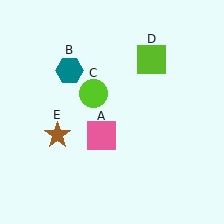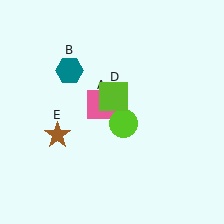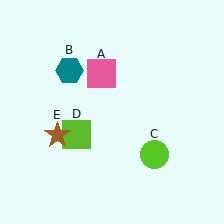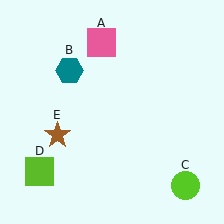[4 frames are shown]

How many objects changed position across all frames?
3 objects changed position: pink square (object A), lime circle (object C), lime square (object D).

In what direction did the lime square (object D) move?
The lime square (object D) moved down and to the left.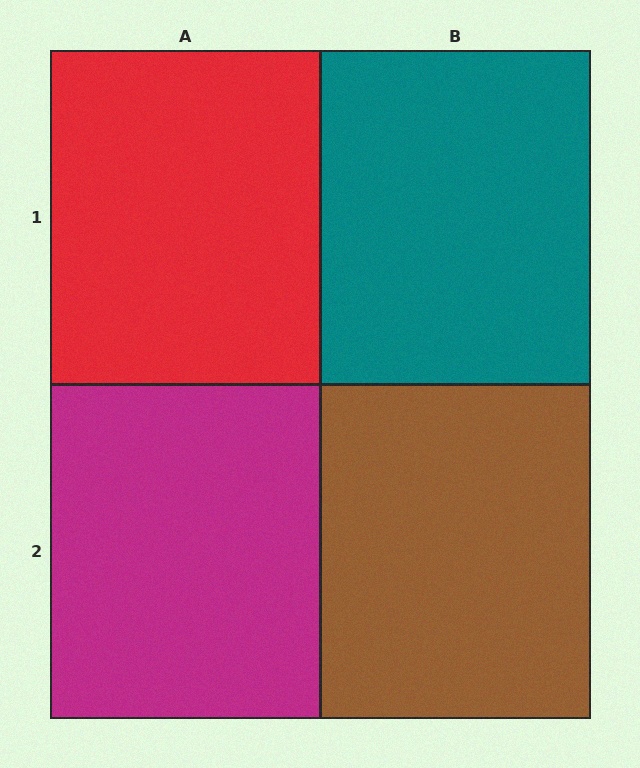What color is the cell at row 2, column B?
Brown.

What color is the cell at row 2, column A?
Magenta.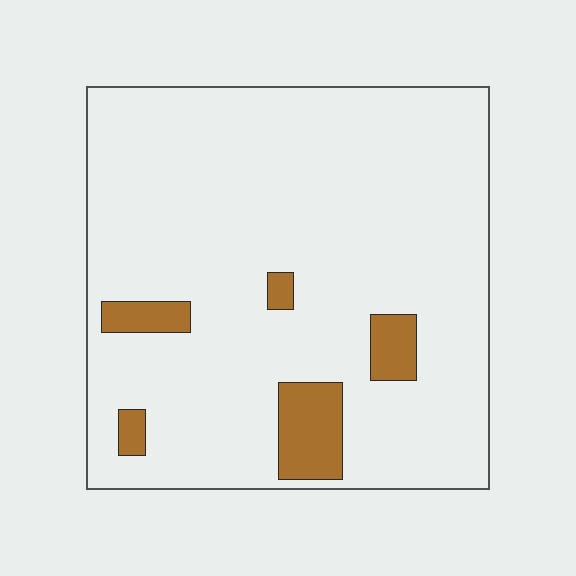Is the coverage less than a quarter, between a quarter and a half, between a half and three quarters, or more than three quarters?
Less than a quarter.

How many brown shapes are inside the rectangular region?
5.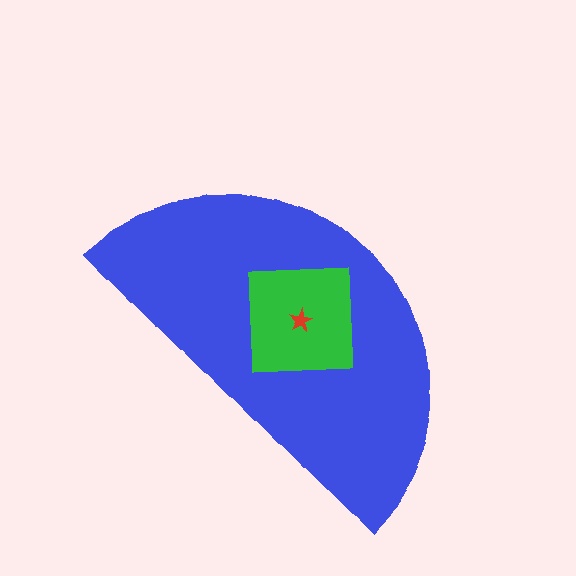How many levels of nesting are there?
3.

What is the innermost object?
The red star.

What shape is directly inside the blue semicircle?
The green square.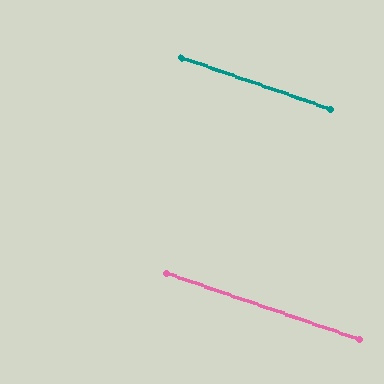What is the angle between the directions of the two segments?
Approximately 0 degrees.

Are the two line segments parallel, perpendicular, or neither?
Parallel — their directions differ by only 0.2°.